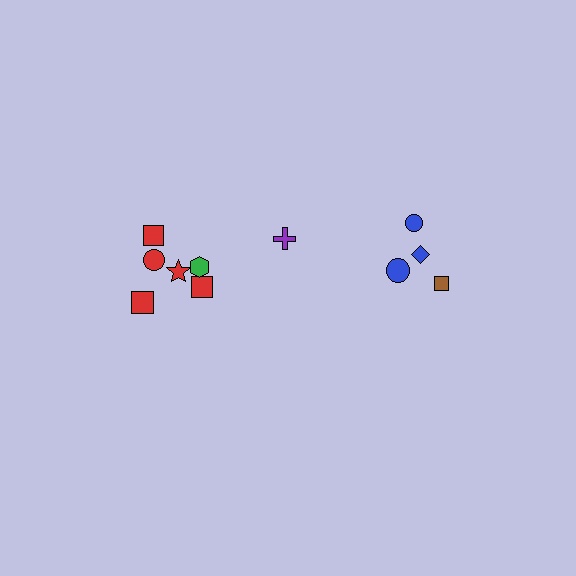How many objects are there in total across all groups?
There are 11 objects.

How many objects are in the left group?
There are 7 objects.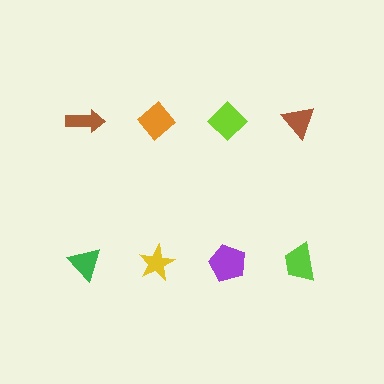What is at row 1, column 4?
A brown triangle.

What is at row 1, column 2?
An orange diamond.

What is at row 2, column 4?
A lime trapezoid.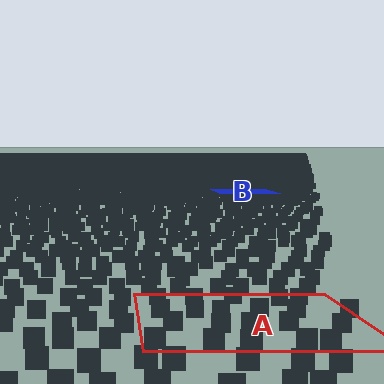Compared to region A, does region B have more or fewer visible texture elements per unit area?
Region B has more texture elements per unit area — they are packed more densely because it is farther away.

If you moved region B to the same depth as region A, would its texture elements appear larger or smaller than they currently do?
They would appear larger. At a closer depth, the same texture elements are projected at a bigger on-screen size.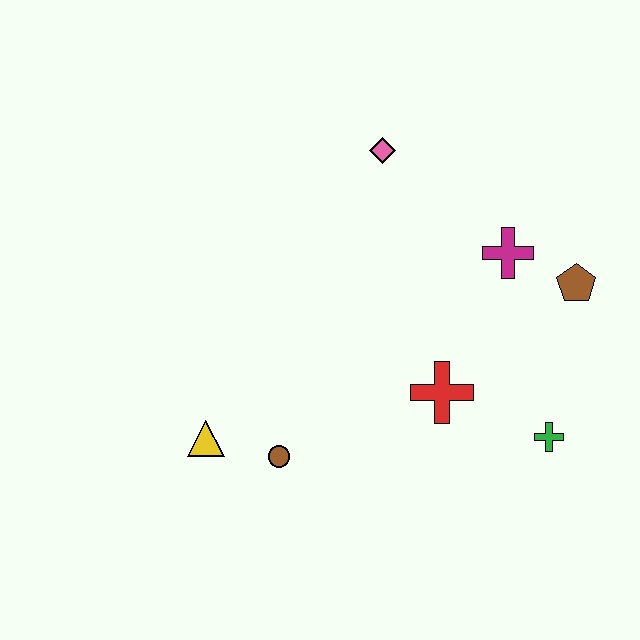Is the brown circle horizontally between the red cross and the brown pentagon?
No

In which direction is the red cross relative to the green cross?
The red cross is to the left of the green cross.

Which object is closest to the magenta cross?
The brown pentagon is closest to the magenta cross.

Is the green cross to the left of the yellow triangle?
No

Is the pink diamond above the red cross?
Yes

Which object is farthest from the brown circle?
The brown pentagon is farthest from the brown circle.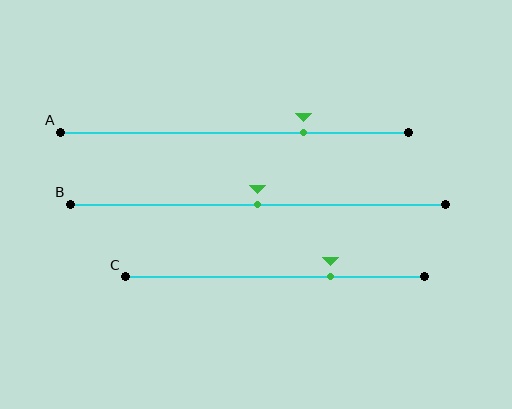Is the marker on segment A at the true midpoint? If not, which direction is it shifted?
No, the marker on segment A is shifted to the right by about 20% of the segment length.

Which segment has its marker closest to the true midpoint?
Segment B has its marker closest to the true midpoint.